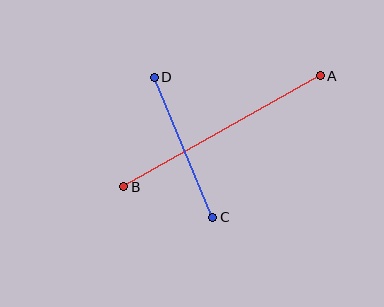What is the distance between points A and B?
The distance is approximately 226 pixels.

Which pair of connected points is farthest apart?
Points A and B are farthest apart.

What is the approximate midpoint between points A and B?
The midpoint is at approximately (222, 131) pixels.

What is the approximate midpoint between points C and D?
The midpoint is at approximately (184, 147) pixels.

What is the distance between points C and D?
The distance is approximately 152 pixels.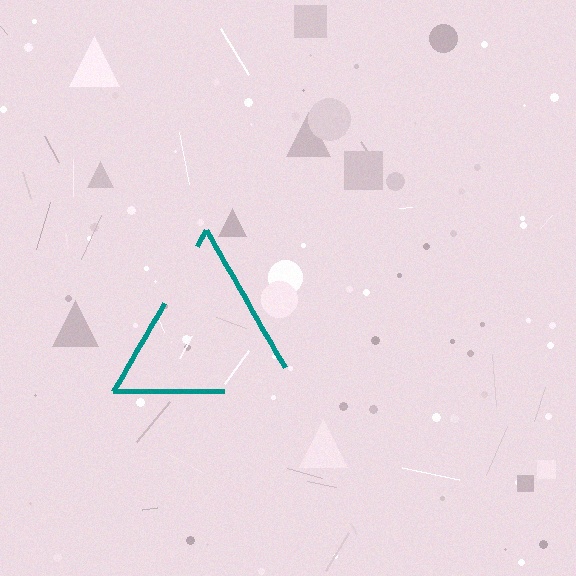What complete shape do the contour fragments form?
The contour fragments form a triangle.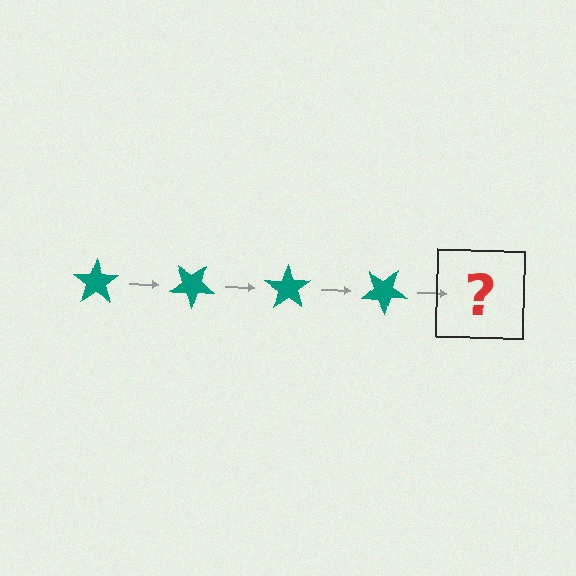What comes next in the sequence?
The next element should be a teal star rotated 140 degrees.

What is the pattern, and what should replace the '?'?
The pattern is that the star rotates 35 degrees each step. The '?' should be a teal star rotated 140 degrees.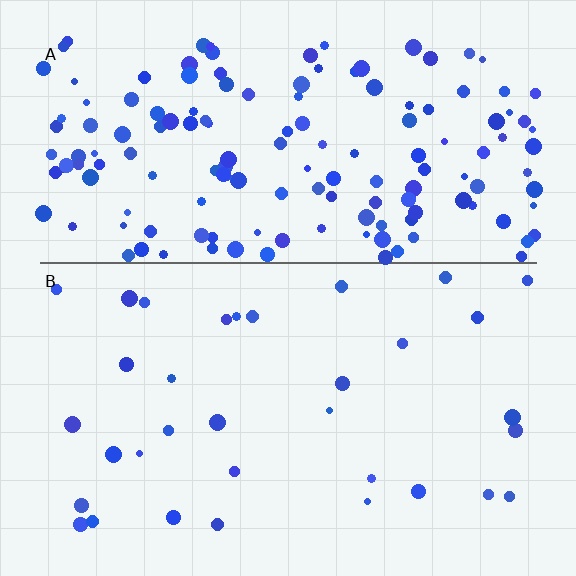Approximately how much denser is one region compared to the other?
Approximately 4.6× — region A over region B.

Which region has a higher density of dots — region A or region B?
A (the top).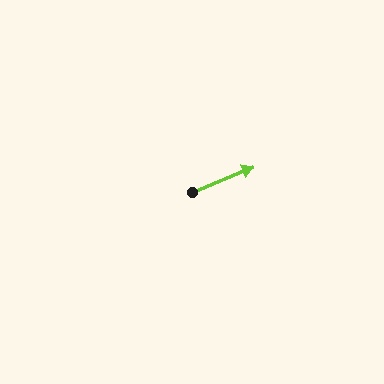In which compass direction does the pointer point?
Northeast.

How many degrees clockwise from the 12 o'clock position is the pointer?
Approximately 67 degrees.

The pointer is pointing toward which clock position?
Roughly 2 o'clock.